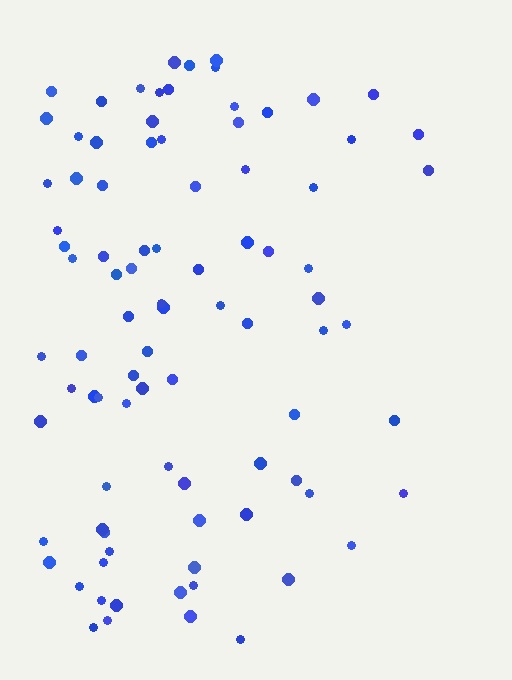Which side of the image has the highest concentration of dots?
The left.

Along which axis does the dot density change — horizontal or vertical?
Horizontal.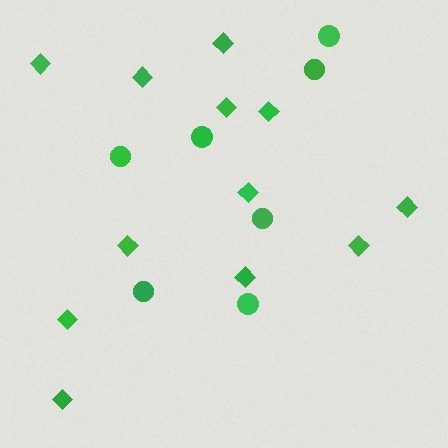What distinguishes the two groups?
There are 2 groups: one group of diamonds (12) and one group of circles (7).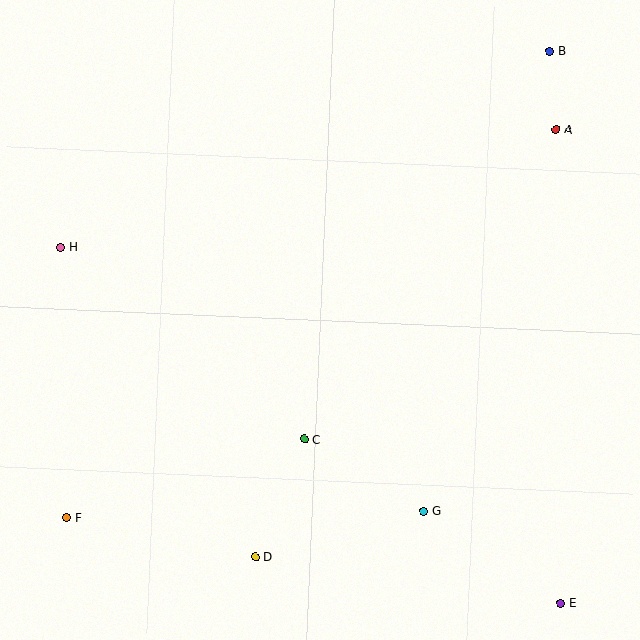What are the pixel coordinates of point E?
Point E is at (561, 603).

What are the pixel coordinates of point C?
Point C is at (304, 439).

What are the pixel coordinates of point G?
Point G is at (424, 511).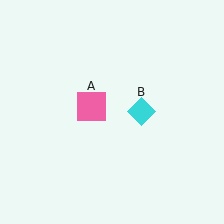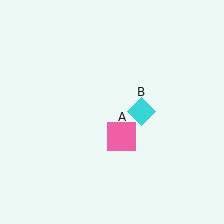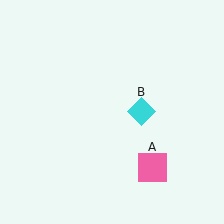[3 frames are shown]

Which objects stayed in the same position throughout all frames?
Cyan diamond (object B) remained stationary.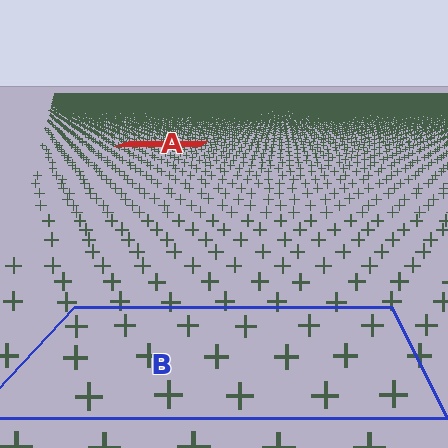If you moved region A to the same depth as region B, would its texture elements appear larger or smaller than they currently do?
They would appear larger. At a closer depth, the same texture elements are projected at a bigger on-screen size.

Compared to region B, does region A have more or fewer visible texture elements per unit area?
Region A has more texture elements per unit area — they are packed more densely because it is farther away.